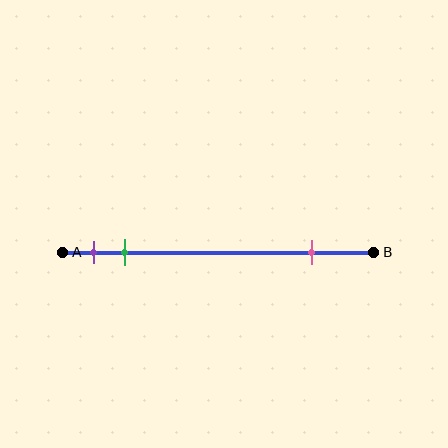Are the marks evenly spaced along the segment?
No, the marks are not evenly spaced.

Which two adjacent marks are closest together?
The purple and green marks are the closest adjacent pair.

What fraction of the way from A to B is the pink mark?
The pink mark is approximately 80% (0.8) of the way from A to B.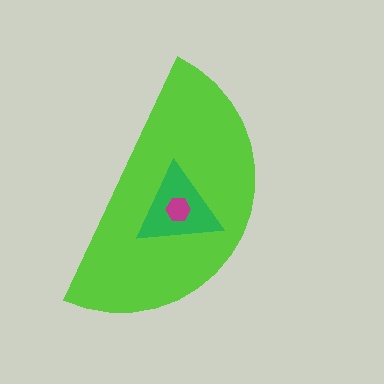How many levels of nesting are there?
3.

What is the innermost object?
The magenta hexagon.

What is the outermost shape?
The lime semicircle.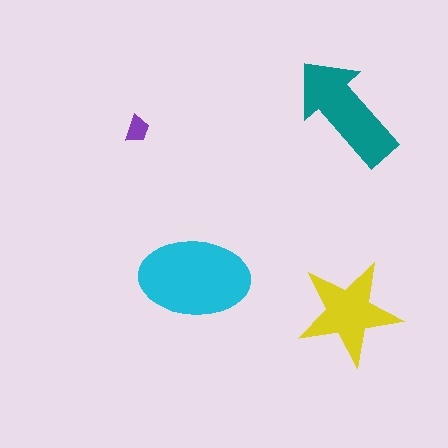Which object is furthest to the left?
The purple trapezoid is leftmost.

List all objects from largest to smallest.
The cyan ellipse, the teal arrow, the yellow star, the purple trapezoid.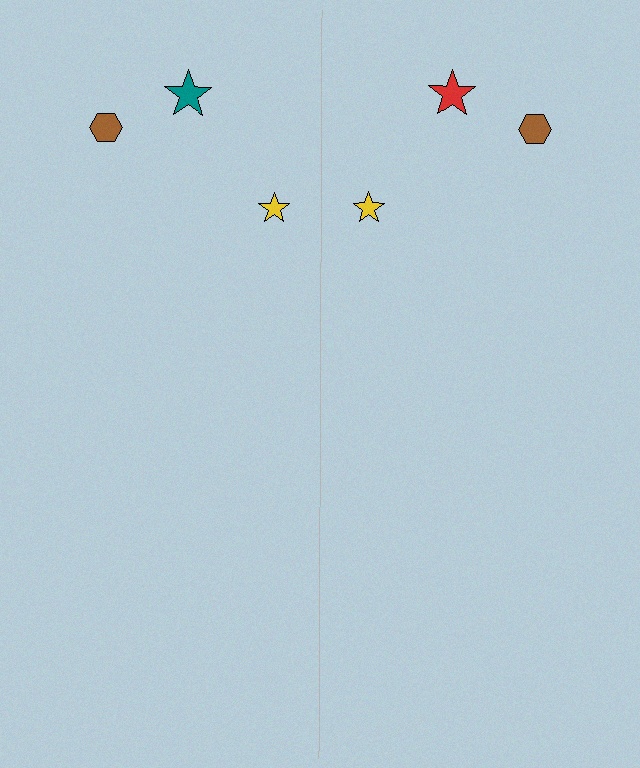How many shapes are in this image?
There are 6 shapes in this image.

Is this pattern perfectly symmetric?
No, the pattern is not perfectly symmetric. The red star on the right side breaks the symmetry — its mirror counterpart is teal.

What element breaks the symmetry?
The red star on the right side breaks the symmetry — its mirror counterpart is teal.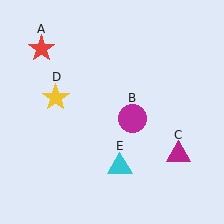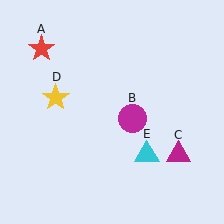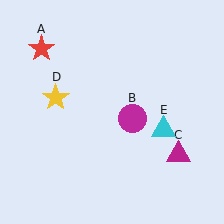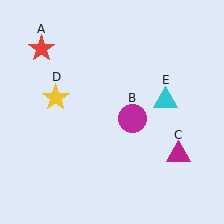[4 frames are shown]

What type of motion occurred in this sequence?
The cyan triangle (object E) rotated counterclockwise around the center of the scene.